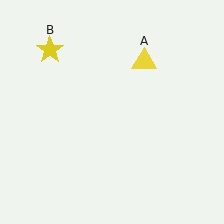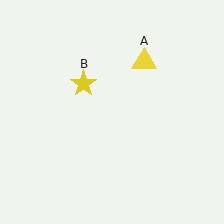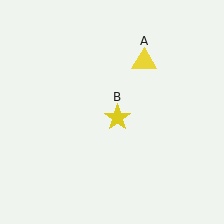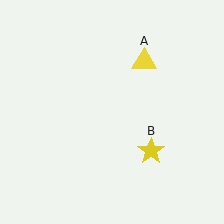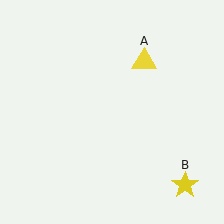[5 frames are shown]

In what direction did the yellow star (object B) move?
The yellow star (object B) moved down and to the right.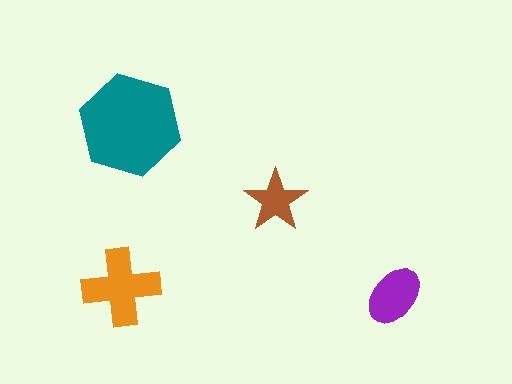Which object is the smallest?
The brown star.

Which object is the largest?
The teal hexagon.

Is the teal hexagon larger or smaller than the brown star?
Larger.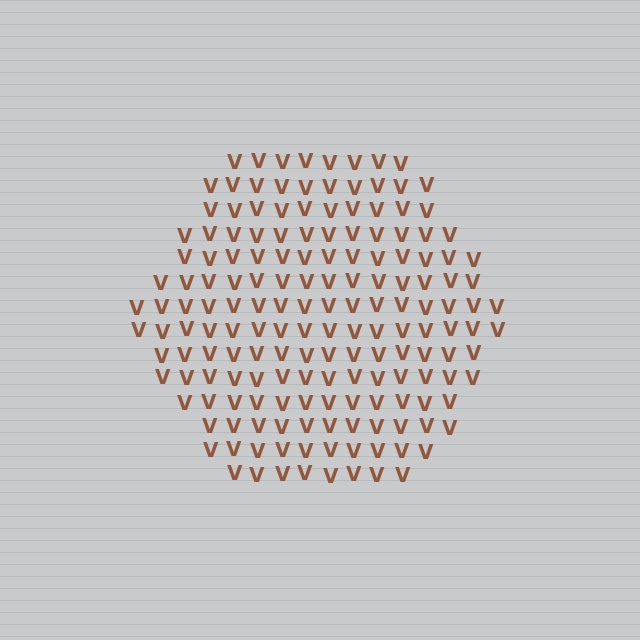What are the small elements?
The small elements are letter V's.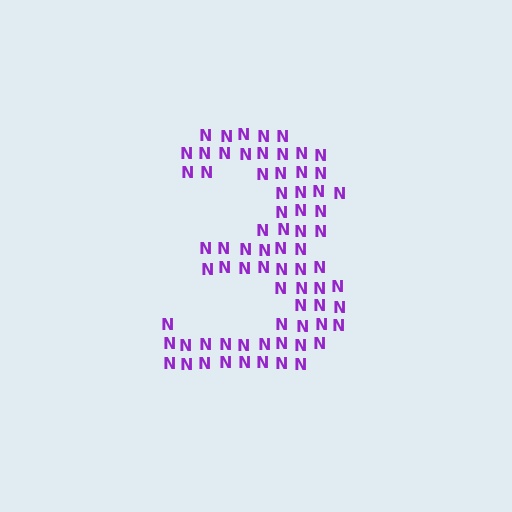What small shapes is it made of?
It is made of small letter N's.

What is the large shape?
The large shape is the digit 3.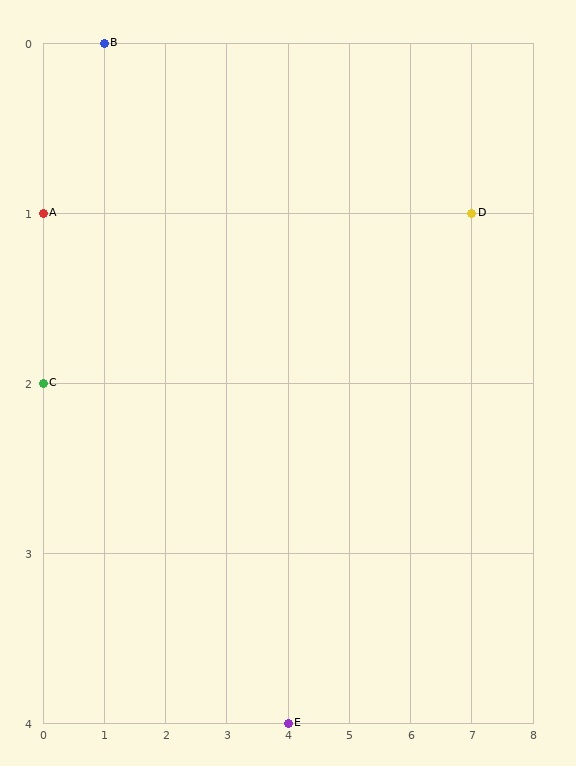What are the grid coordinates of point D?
Point D is at grid coordinates (7, 1).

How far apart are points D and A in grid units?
Points D and A are 7 columns apart.